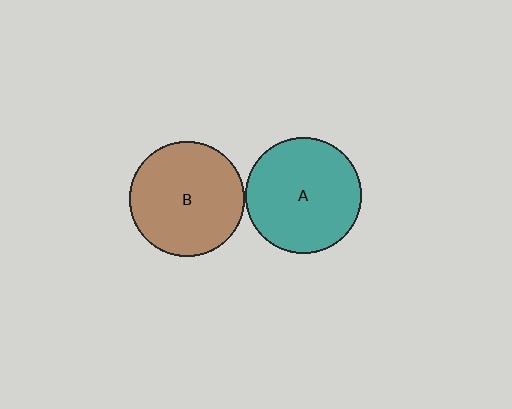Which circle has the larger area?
Circle A (teal).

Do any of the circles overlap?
No, none of the circles overlap.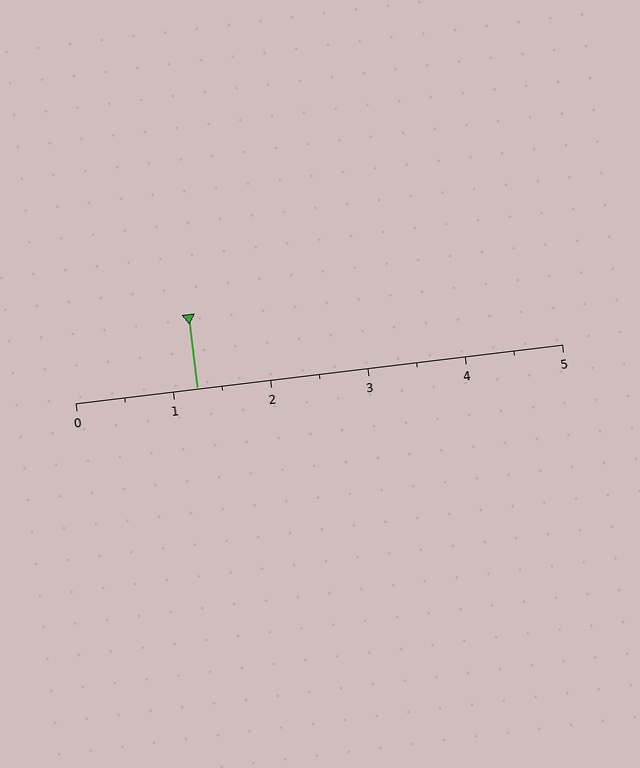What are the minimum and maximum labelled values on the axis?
The axis runs from 0 to 5.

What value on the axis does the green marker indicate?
The marker indicates approximately 1.2.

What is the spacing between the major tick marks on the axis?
The major ticks are spaced 1 apart.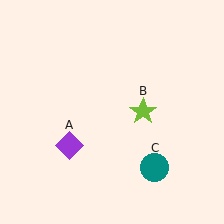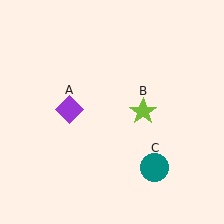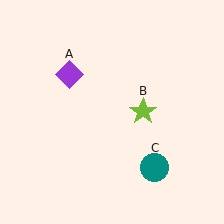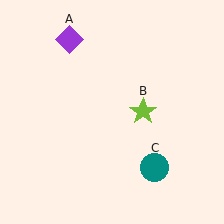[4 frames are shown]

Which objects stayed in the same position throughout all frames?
Lime star (object B) and teal circle (object C) remained stationary.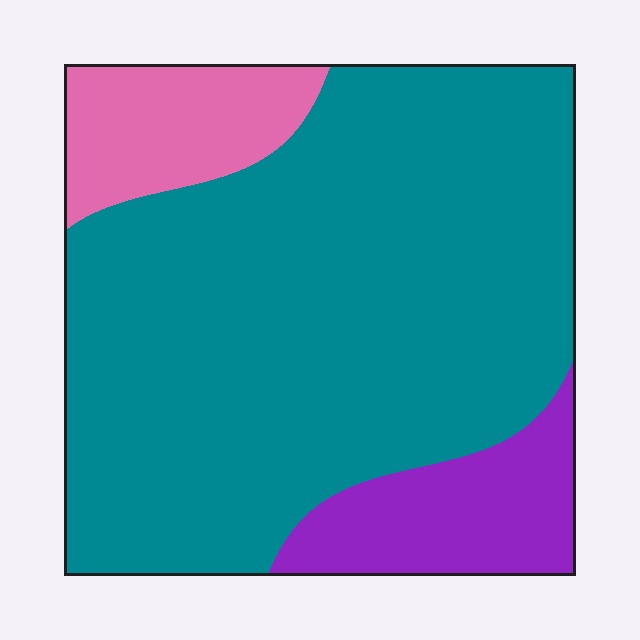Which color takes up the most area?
Teal, at roughly 75%.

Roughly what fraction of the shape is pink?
Pink covers 11% of the shape.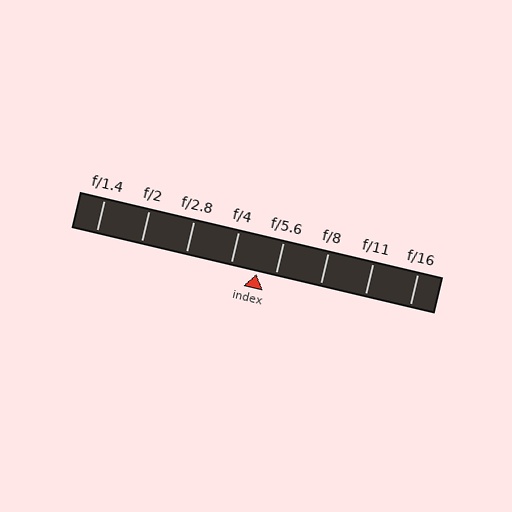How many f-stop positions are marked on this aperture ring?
There are 8 f-stop positions marked.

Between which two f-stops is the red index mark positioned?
The index mark is between f/4 and f/5.6.